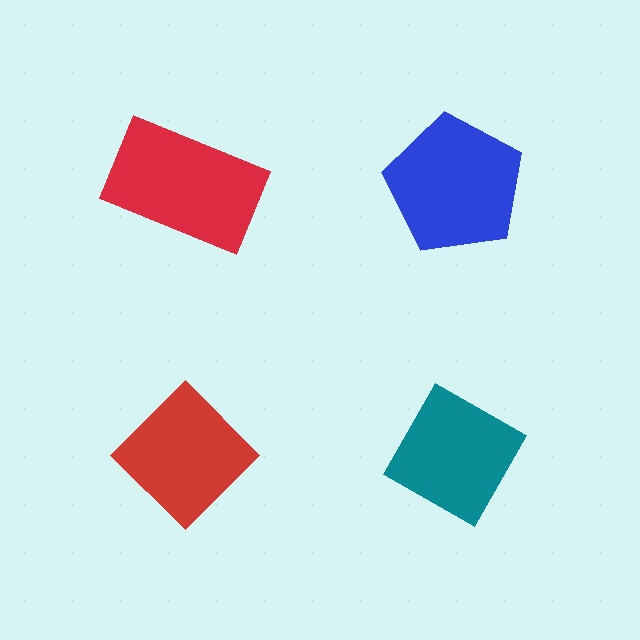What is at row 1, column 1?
A red rectangle.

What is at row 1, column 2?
A blue pentagon.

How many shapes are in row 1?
2 shapes.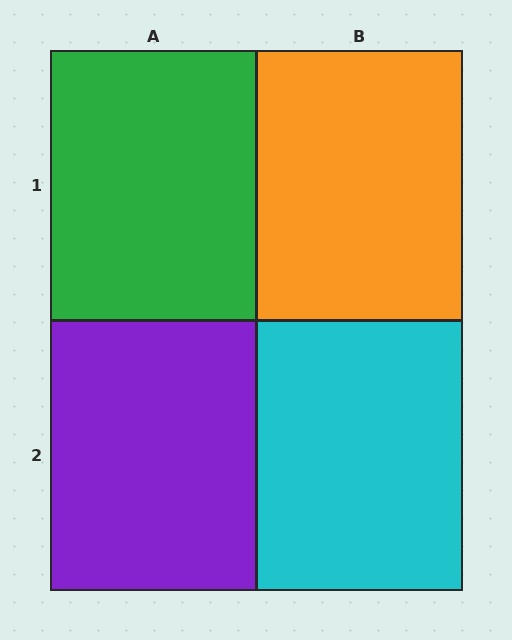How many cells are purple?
1 cell is purple.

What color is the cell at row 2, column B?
Cyan.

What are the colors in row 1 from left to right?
Green, orange.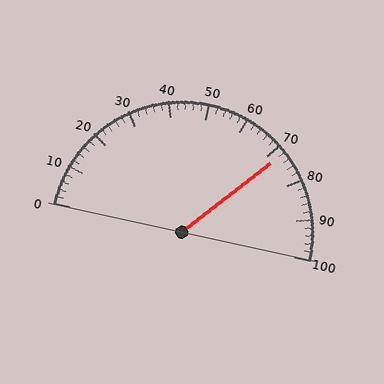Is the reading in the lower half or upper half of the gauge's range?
The reading is in the upper half of the range (0 to 100).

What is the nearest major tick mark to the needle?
The nearest major tick mark is 70.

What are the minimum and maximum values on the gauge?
The gauge ranges from 0 to 100.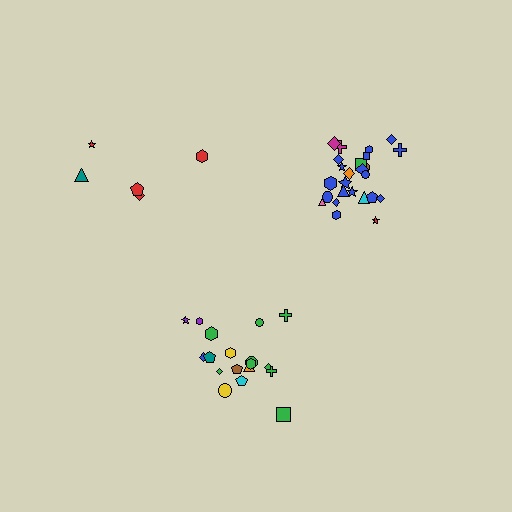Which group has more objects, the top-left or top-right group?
The top-right group.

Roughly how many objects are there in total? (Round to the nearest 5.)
Roughly 50 objects in total.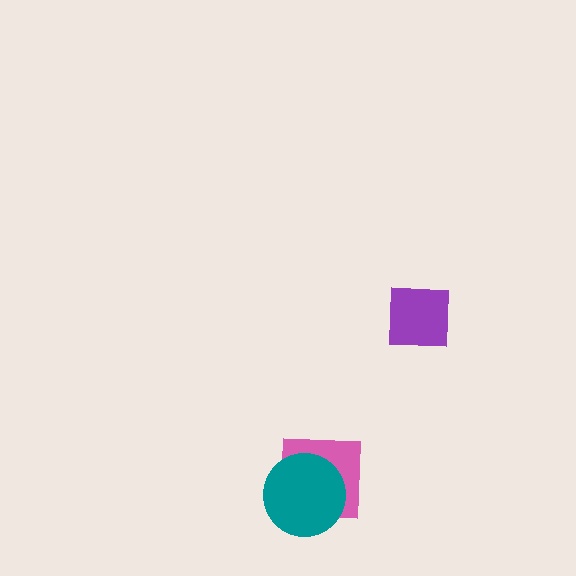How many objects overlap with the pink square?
1 object overlaps with the pink square.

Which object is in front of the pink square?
The teal circle is in front of the pink square.